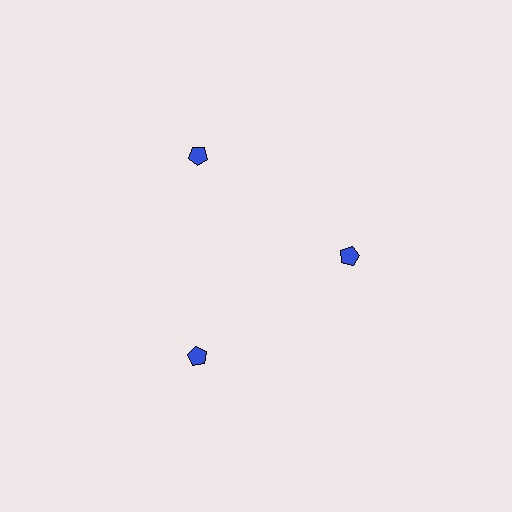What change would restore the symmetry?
The symmetry would be restored by moving it outward, back onto the ring so that all 3 pentagons sit at equal angles and equal distance from the center.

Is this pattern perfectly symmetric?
No. The 3 blue pentagons are arranged in a ring, but one element near the 3 o'clock position is pulled inward toward the center, breaking the 3-fold rotational symmetry.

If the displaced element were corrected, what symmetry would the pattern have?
It would have 3-fold rotational symmetry — the pattern would map onto itself every 120 degrees.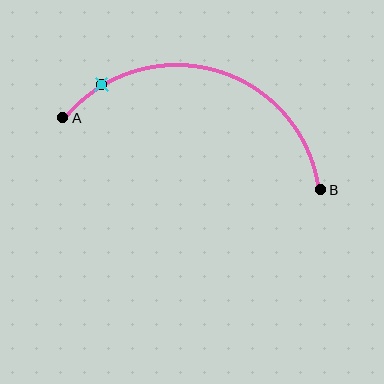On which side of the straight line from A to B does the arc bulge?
The arc bulges above the straight line connecting A and B.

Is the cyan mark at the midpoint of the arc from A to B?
No. The cyan mark lies on the arc but is closer to endpoint A. The arc midpoint would be at the point on the curve equidistant along the arc from both A and B.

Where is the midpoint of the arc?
The arc midpoint is the point on the curve farthest from the straight line joining A and B. It sits above that line.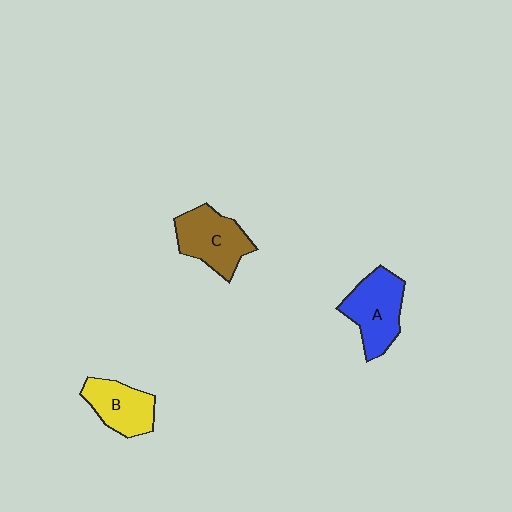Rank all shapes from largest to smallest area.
From largest to smallest: A (blue), C (brown), B (yellow).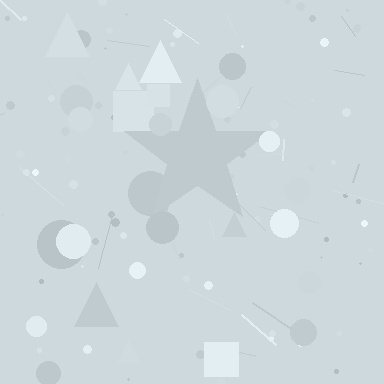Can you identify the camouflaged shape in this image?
The camouflaged shape is a star.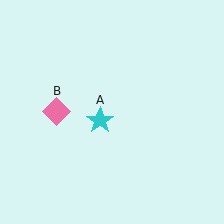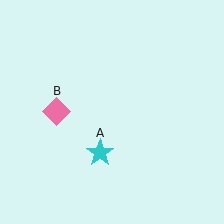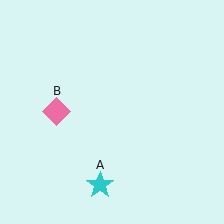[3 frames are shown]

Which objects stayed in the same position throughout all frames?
Pink diamond (object B) remained stationary.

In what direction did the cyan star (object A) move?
The cyan star (object A) moved down.